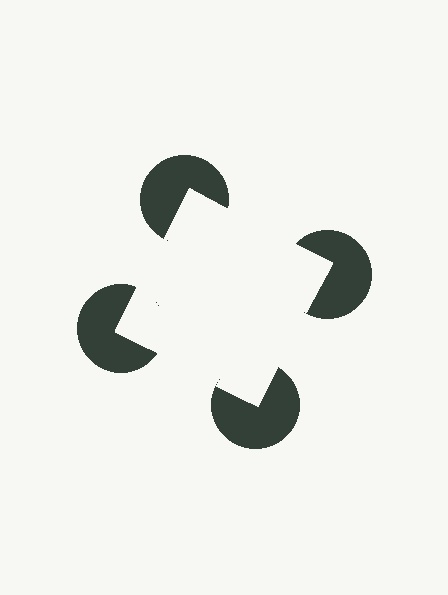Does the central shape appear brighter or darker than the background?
It typically appears slightly brighter than the background, even though no actual brightness change is drawn.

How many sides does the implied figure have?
4 sides.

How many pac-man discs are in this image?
There are 4 — one at each vertex of the illusory square.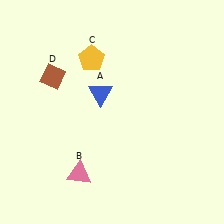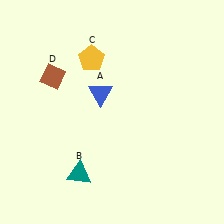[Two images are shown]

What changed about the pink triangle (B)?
In Image 1, B is pink. In Image 2, it changed to teal.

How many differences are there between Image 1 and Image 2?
There is 1 difference between the two images.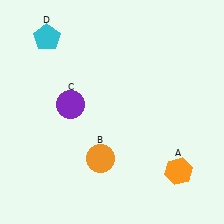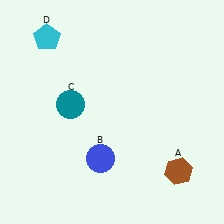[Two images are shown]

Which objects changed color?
A changed from orange to brown. B changed from orange to blue. C changed from purple to teal.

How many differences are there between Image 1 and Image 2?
There are 3 differences between the two images.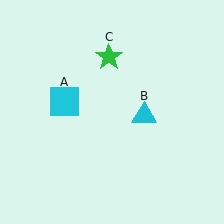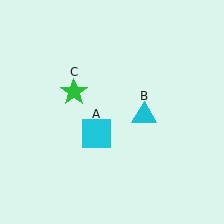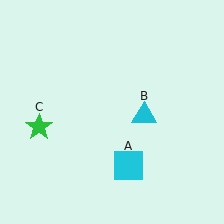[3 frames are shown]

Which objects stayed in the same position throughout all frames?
Cyan triangle (object B) remained stationary.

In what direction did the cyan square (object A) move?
The cyan square (object A) moved down and to the right.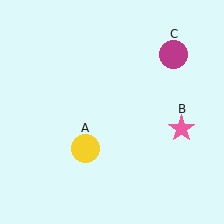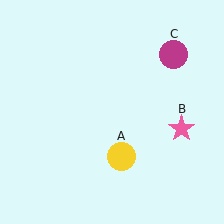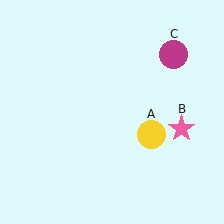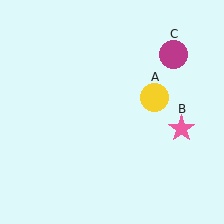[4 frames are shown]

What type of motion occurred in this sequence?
The yellow circle (object A) rotated counterclockwise around the center of the scene.